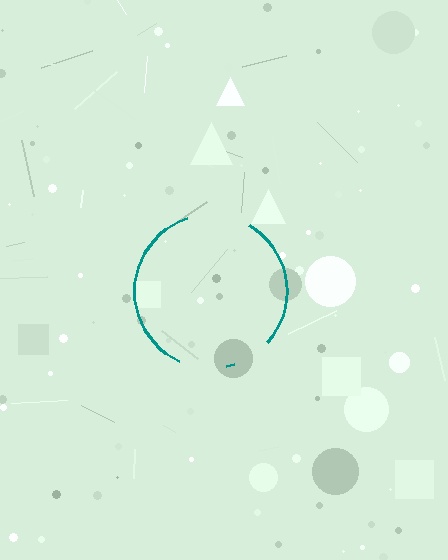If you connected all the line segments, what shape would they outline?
They would outline a circle.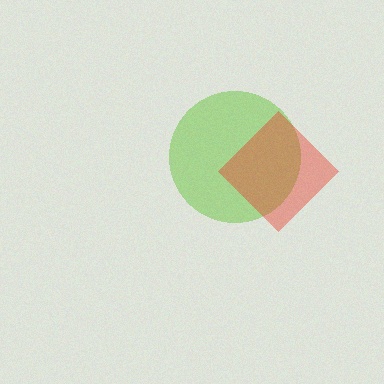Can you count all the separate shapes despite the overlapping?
Yes, there are 2 separate shapes.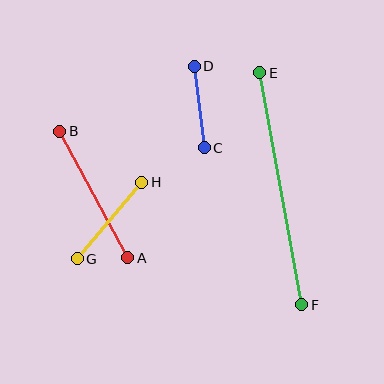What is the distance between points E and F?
The distance is approximately 236 pixels.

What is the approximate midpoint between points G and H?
The midpoint is at approximately (109, 220) pixels.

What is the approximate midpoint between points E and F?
The midpoint is at approximately (281, 189) pixels.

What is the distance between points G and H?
The distance is approximately 100 pixels.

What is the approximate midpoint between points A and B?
The midpoint is at approximately (94, 194) pixels.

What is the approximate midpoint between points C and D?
The midpoint is at approximately (199, 107) pixels.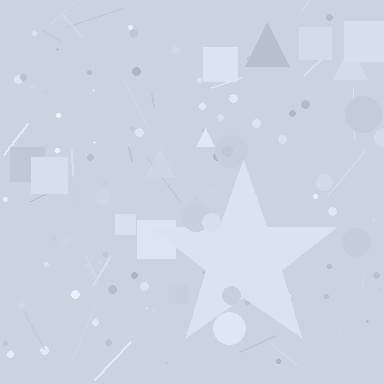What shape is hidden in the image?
A star is hidden in the image.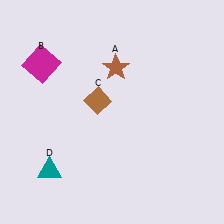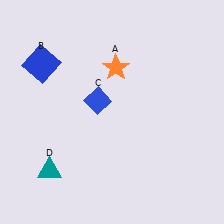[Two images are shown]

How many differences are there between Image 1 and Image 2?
There are 3 differences between the two images.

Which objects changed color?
A changed from brown to orange. B changed from magenta to blue. C changed from brown to blue.